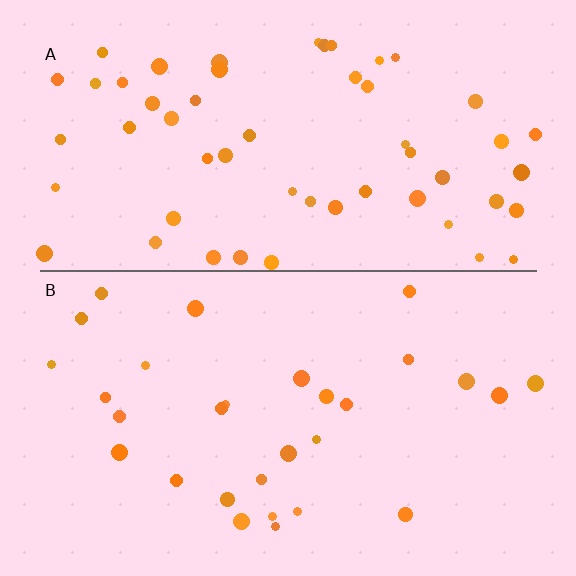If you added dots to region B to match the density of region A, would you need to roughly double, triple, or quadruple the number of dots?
Approximately double.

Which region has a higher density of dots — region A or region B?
A (the top).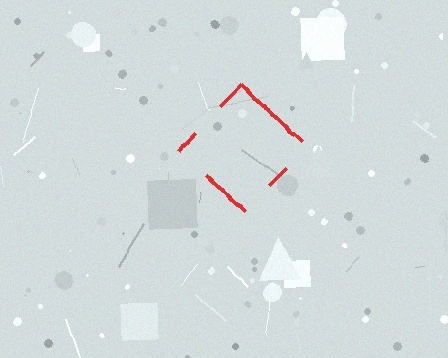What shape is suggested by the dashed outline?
The dashed outline suggests a diamond.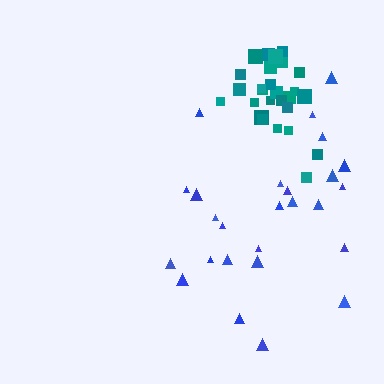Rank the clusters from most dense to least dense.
teal, blue.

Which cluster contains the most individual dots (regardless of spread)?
Teal (28).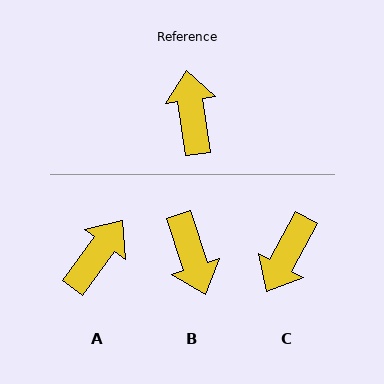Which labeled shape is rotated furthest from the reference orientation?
B, about 169 degrees away.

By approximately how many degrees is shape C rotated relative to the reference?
Approximately 144 degrees counter-clockwise.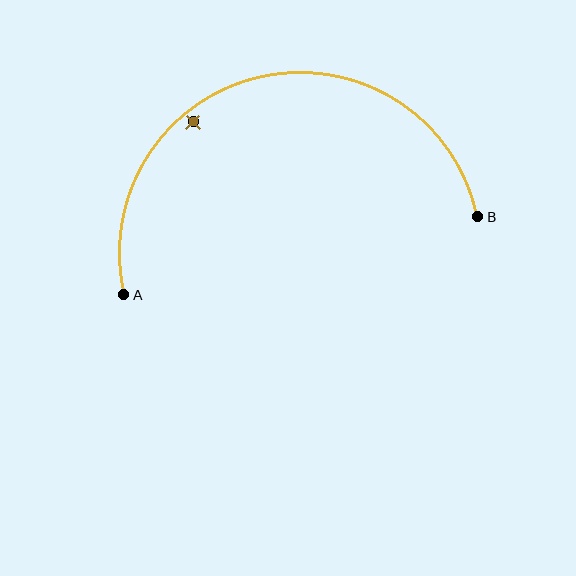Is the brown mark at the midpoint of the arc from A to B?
No — the brown mark does not lie on the arc at all. It sits slightly inside the curve.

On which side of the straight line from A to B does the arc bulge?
The arc bulges above the straight line connecting A and B.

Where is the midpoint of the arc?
The arc midpoint is the point on the curve farthest from the straight line joining A and B. It sits above that line.